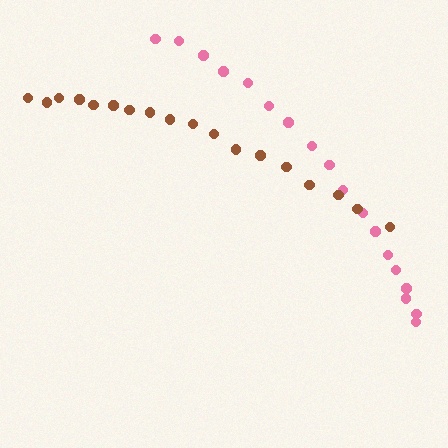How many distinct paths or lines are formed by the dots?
There are 2 distinct paths.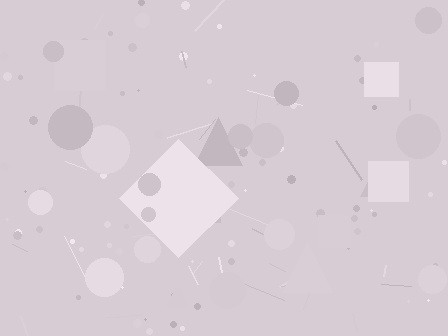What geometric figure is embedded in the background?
A diamond is embedded in the background.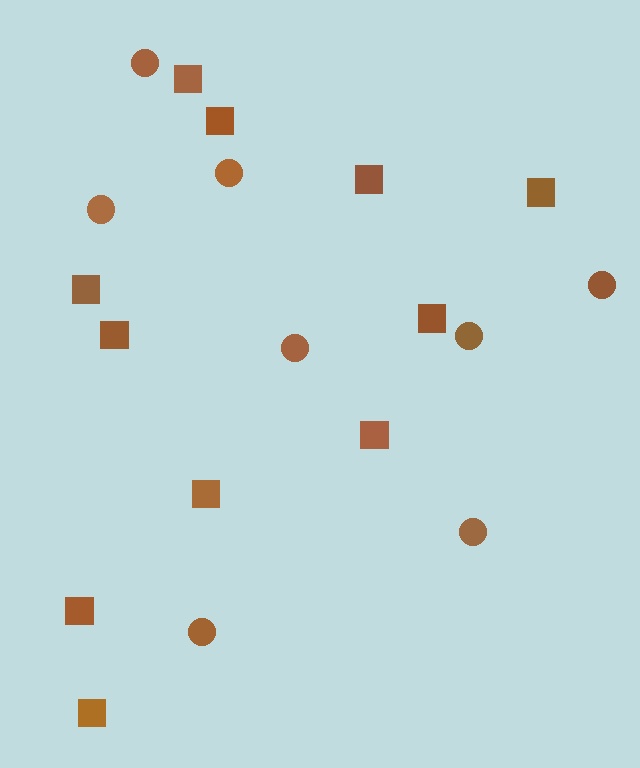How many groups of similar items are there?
There are 2 groups: one group of circles (8) and one group of squares (11).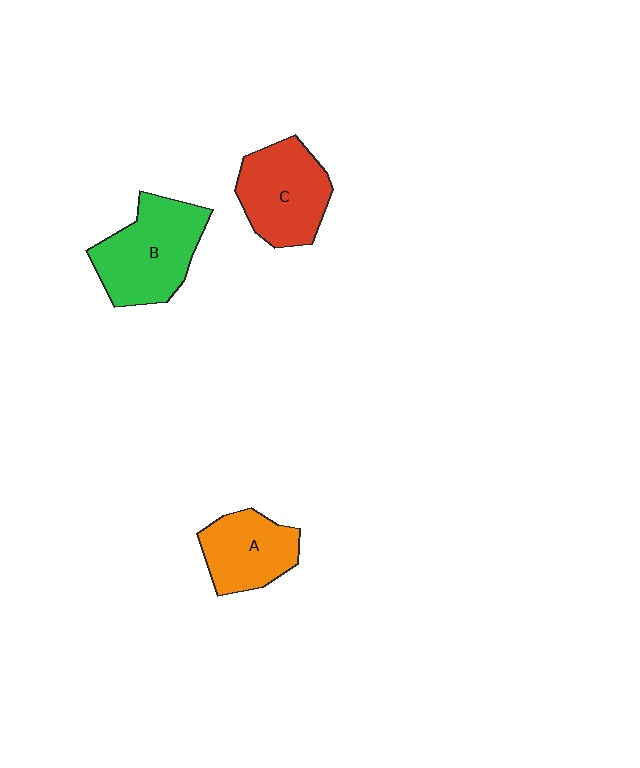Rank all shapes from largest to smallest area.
From largest to smallest: B (green), C (red), A (orange).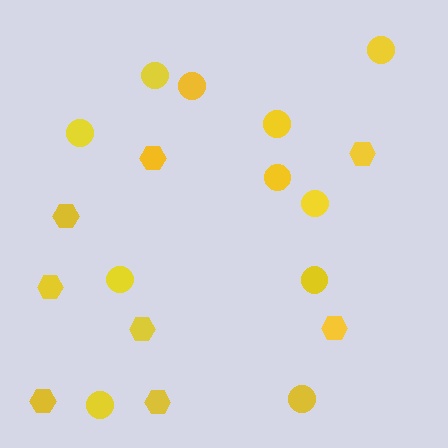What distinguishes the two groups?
There are 2 groups: one group of circles (11) and one group of hexagons (8).